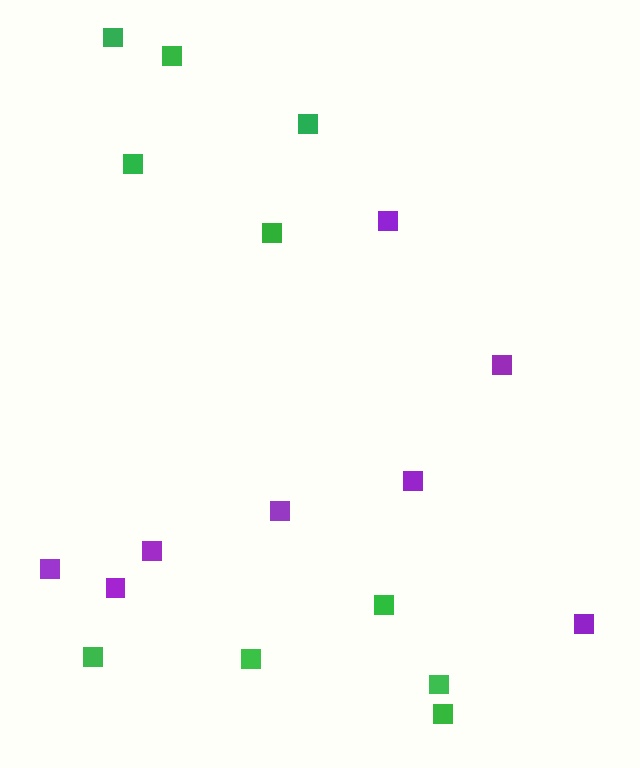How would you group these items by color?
There are 2 groups: one group of purple squares (8) and one group of green squares (10).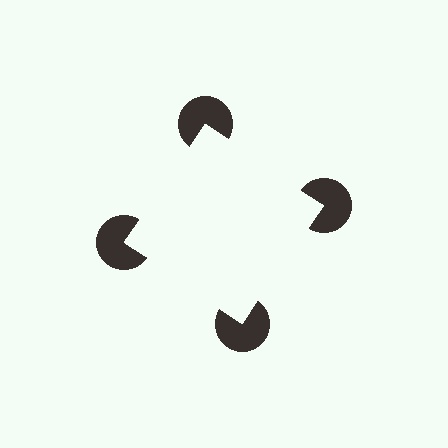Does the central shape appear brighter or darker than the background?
It typically appears slightly brighter than the background, even though no actual brightness change is drawn.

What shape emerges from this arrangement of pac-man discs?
An illusory square — its edges are inferred from the aligned wedge cuts in the pac-man discs, not physically drawn.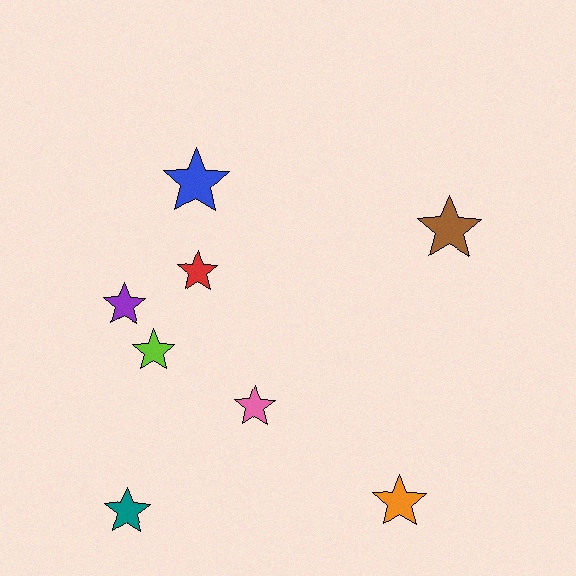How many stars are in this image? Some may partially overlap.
There are 8 stars.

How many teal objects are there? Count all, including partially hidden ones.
There is 1 teal object.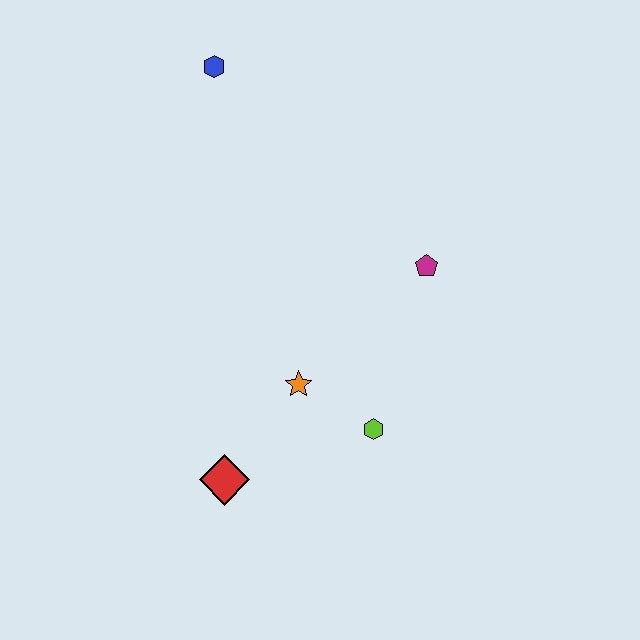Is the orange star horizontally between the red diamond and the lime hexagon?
Yes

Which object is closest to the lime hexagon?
The orange star is closest to the lime hexagon.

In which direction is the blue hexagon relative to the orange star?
The blue hexagon is above the orange star.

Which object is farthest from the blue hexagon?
The red diamond is farthest from the blue hexagon.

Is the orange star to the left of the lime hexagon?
Yes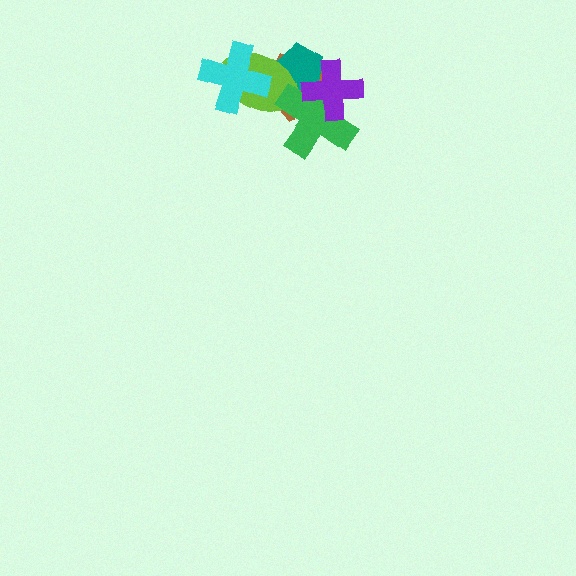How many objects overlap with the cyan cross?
2 objects overlap with the cyan cross.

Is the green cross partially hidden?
Yes, it is partially covered by another shape.